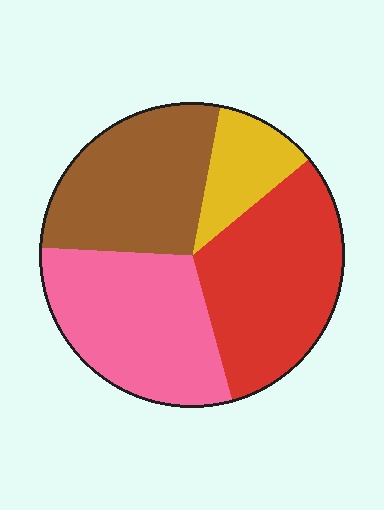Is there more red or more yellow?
Red.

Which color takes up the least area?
Yellow, at roughly 10%.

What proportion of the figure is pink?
Pink covers 30% of the figure.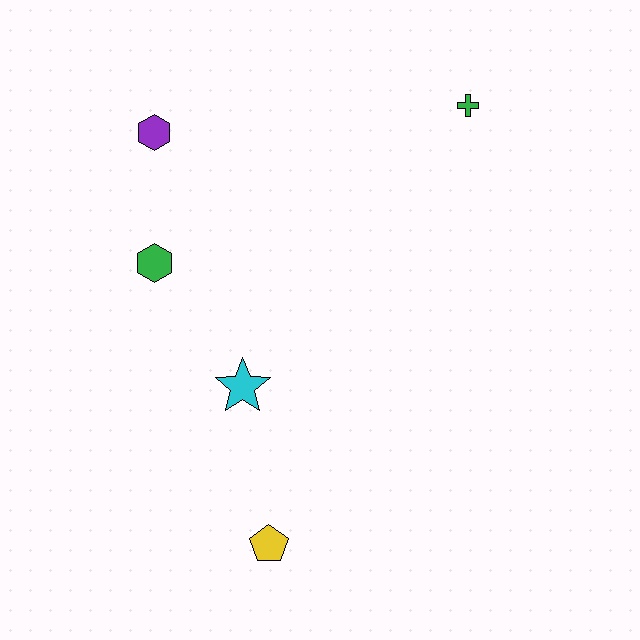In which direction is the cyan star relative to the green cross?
The cyan star is below the green cross.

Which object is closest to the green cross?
The purple hexagon is closest to the green cross.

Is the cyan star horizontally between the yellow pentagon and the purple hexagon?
Yes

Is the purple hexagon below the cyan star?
No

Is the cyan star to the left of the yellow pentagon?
Yes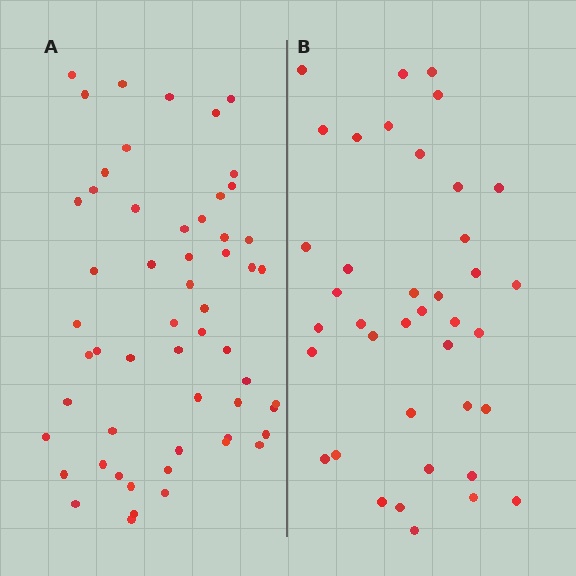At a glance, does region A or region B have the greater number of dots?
Region A (the left region) has more dots.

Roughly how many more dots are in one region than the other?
Region A has approximately 15 more dots than region B.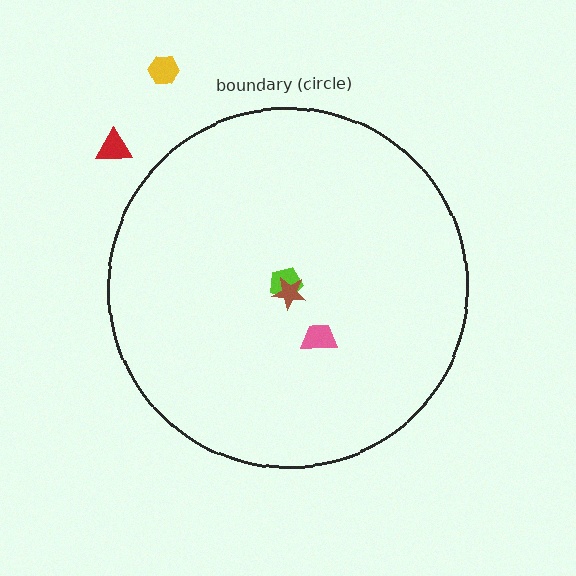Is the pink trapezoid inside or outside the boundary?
Inside.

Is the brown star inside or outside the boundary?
Inside.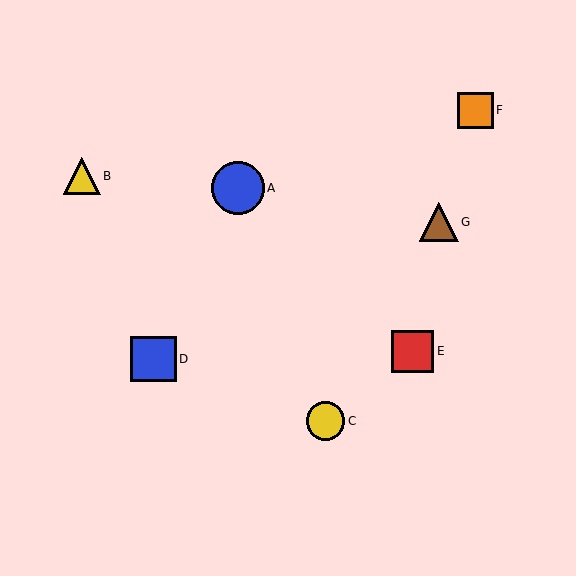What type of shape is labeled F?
Shape F is an orange square.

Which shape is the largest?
The blue circle (labeled A) is the largest.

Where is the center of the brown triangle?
The center of the brown triangle is at (439, 222).